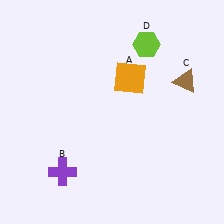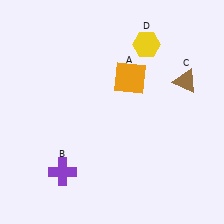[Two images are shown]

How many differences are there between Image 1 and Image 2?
There is 1 difference between the two images.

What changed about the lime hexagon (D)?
In Image 1, D is lime. In Image 2, it changed to yellow.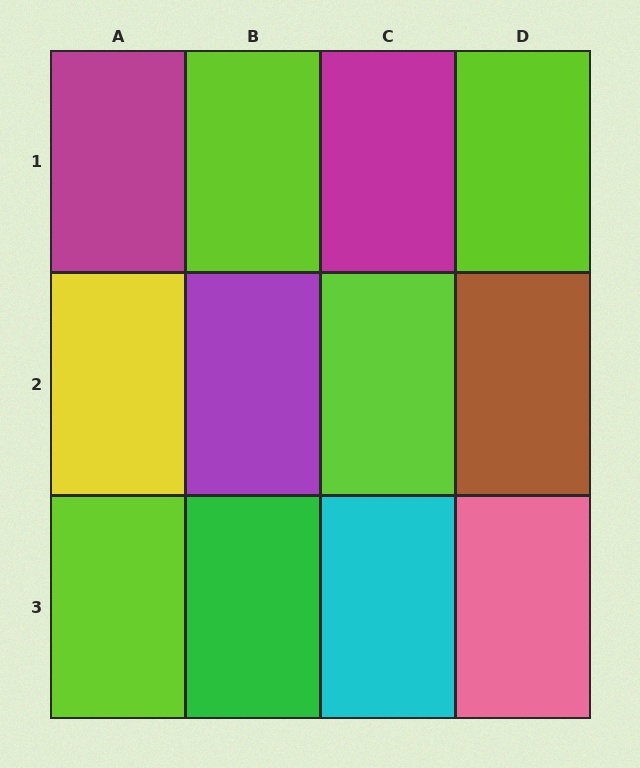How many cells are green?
1 cell is green.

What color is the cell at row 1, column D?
Lime.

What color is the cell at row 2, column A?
Yellow.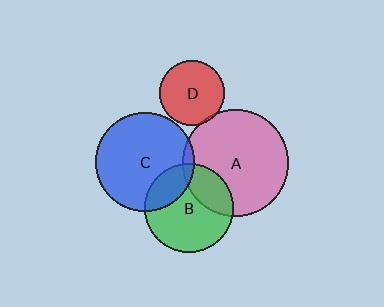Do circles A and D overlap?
Yes.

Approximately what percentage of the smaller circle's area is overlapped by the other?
Approximately 5%.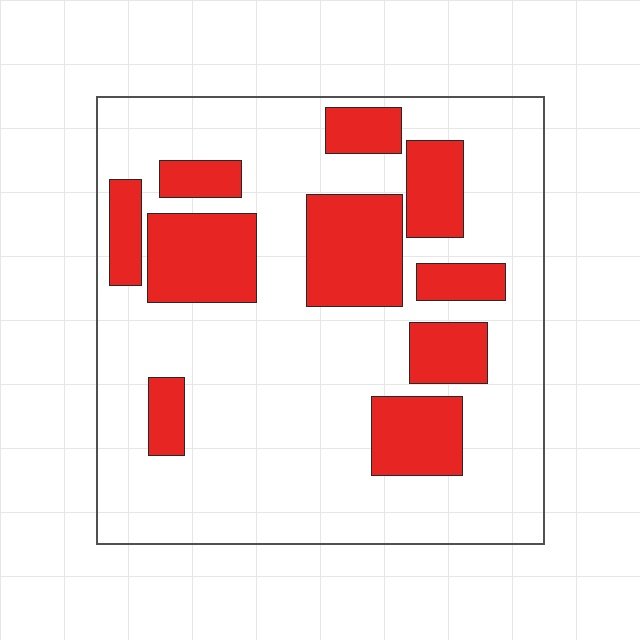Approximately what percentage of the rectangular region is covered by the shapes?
Approximately 30%.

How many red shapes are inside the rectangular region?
10.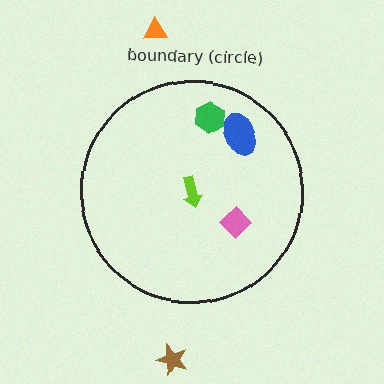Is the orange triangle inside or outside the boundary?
Outside.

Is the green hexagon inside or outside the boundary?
Inside.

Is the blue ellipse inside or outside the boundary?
Inside.